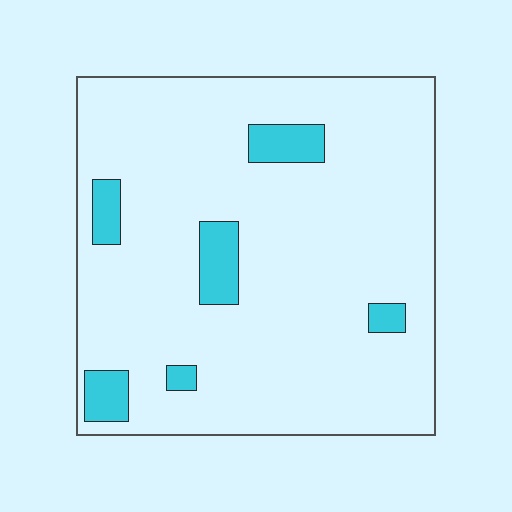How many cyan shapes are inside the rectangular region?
6.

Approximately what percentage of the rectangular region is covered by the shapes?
Approximately 10%.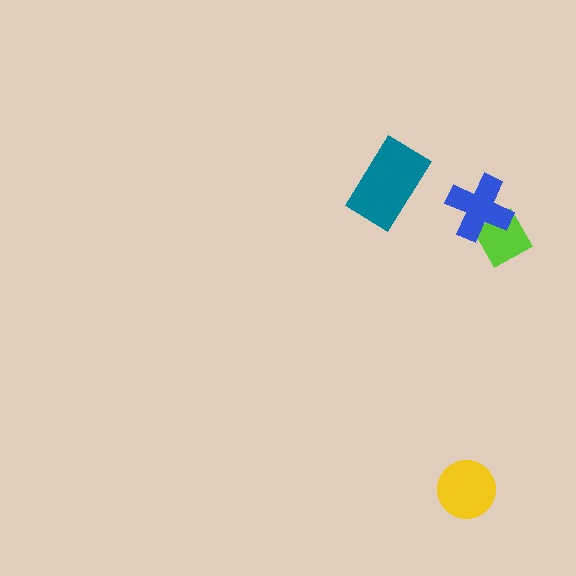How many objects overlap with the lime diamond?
1 object overlaps with the lime diamond.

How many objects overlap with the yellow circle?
0 objects overlap with the yellow circle.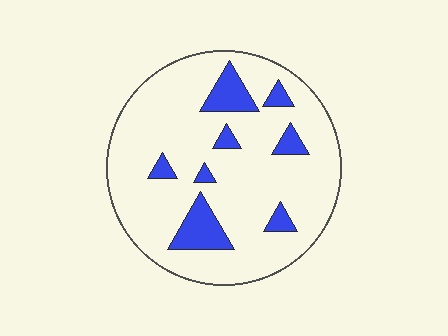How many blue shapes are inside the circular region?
8.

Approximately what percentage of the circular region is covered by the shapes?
Approximately 15%.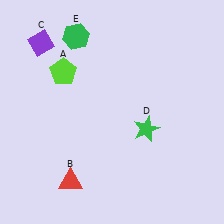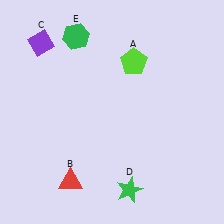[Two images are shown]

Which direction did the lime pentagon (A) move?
The lime pentagon (A) moved right.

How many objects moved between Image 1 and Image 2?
2 objects moved between the two images.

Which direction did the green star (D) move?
The green star (D) moved down.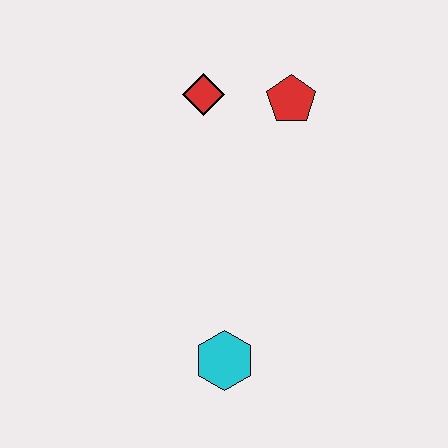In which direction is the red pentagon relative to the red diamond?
The red pentagon is to the right of the red diamond.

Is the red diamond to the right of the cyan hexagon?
No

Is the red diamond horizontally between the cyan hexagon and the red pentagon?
No